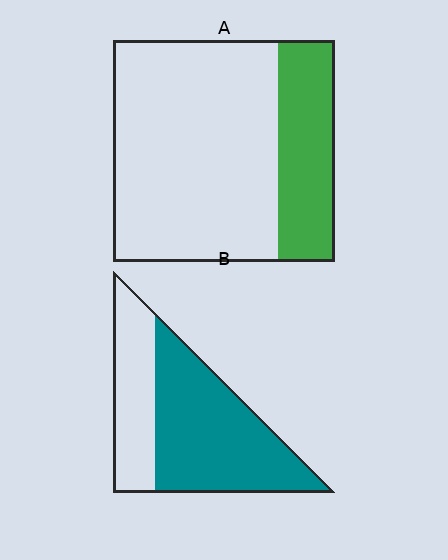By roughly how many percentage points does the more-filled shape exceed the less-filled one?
By roughly 40 percentage points (B over A).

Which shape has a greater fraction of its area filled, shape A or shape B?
Shape B.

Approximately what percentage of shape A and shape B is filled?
A is approximately 25% and B is approximately 65%.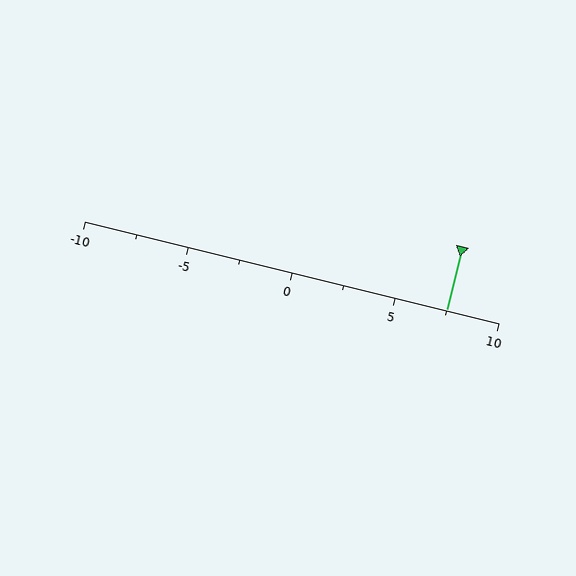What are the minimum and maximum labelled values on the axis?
The axis runs from -10 to 10.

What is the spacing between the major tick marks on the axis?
The major ticks are spaced 5 apart.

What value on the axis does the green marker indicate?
The marker indicates approximately 7.5.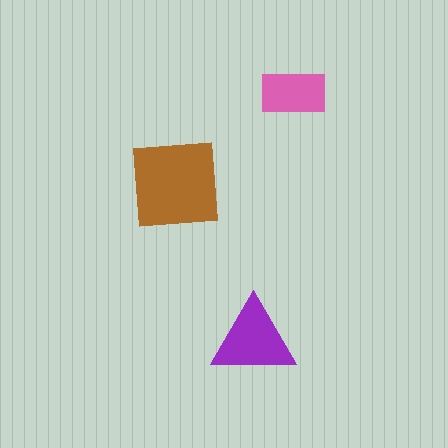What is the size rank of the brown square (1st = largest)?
1st.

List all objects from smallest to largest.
The pink rectangle, the purple triangle, the brown square.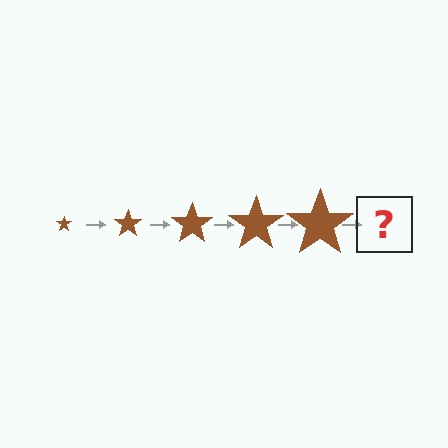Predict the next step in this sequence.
The next step is a brown star, larger than the previous one.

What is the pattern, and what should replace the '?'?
The pattern is that the star gets progressively larger each step. The '?' should be a brown star, larger than the previous one.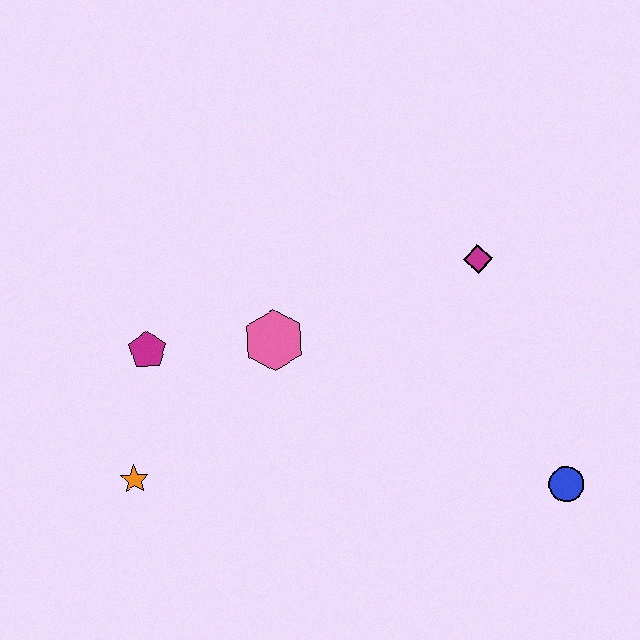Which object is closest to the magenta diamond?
The pink hexagon is closest to the magenta diamond.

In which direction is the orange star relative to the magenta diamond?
The orange star is to the left of the magenta diamond.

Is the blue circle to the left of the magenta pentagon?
No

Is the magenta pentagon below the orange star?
No